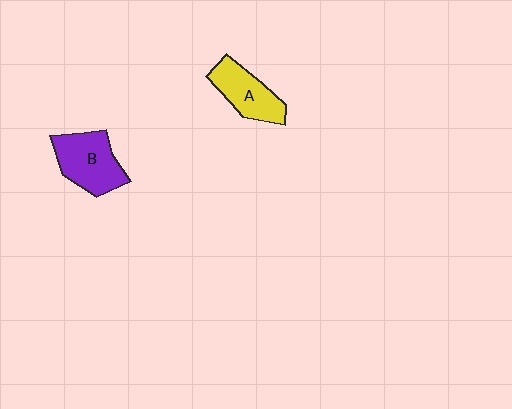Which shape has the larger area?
Shape B (purple).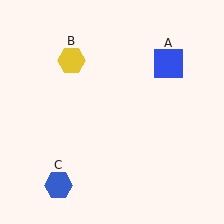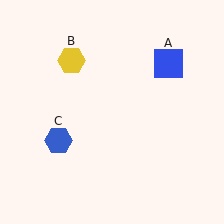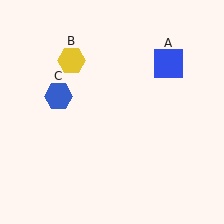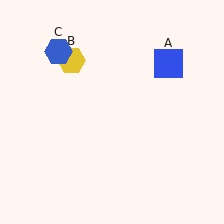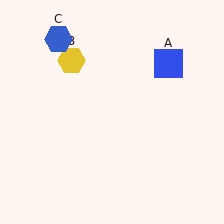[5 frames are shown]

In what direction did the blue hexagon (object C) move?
The blue hexagon (object C) moved up.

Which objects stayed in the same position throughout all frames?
Blue square (object A) and yellow hexagon (object B) remained stationary.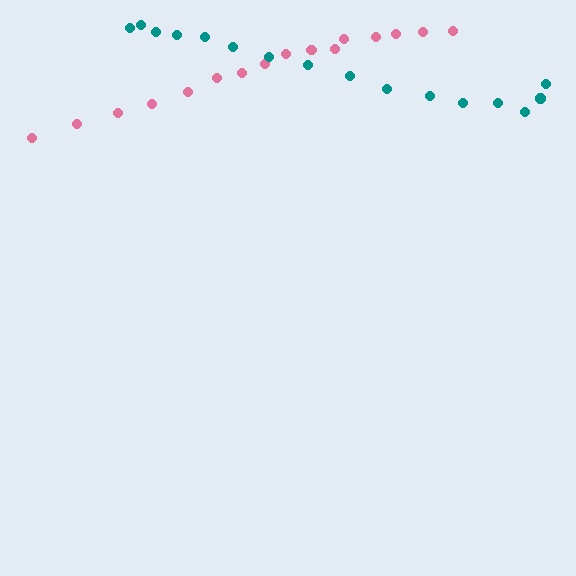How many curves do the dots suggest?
There are 2 distinct paths.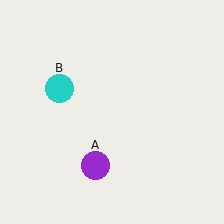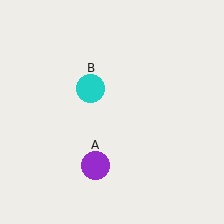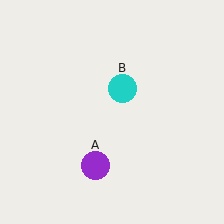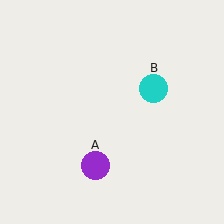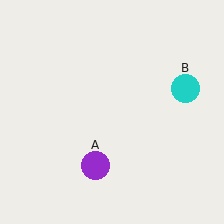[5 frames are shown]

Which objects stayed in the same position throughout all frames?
Purple circle (object A) remained stationary.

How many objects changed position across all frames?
1 object changed position: cyan circle (object B).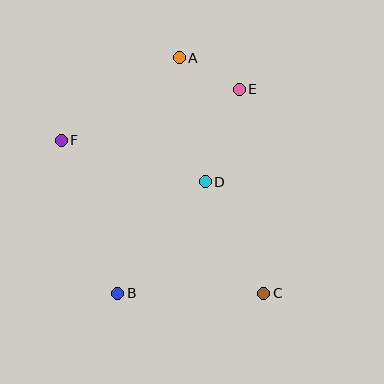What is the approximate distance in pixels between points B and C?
The distance between B and C is approximately 146 pixels.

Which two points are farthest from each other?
Points C and F are farthest from each other.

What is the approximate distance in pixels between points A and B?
The distance between A and B is approximately 244 pixels.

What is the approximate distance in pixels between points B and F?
The distance between B and F is approximately 163 pixels.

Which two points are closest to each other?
Points A and E are closest to each other.